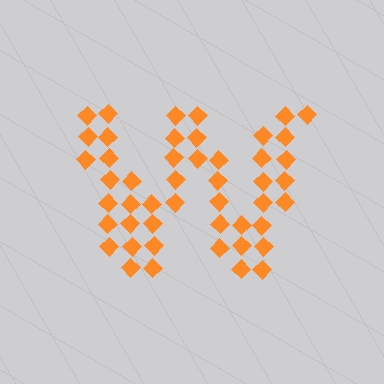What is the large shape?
The large shape is the letter W.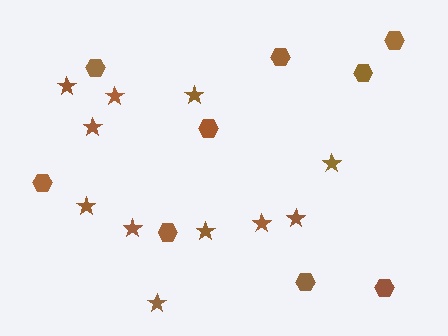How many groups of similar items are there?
There are 2 groups: one group of stars (11) and one group of hexagons (9).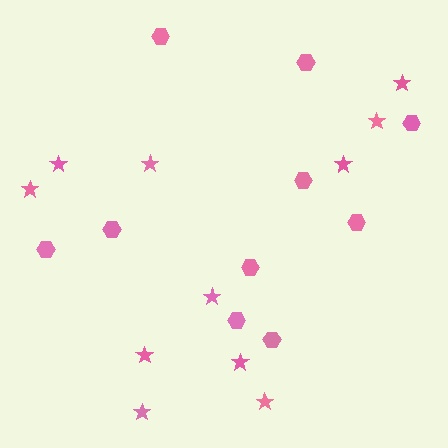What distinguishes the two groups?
There are 2 groups: one group of hexagons (10) and one group of stars (11).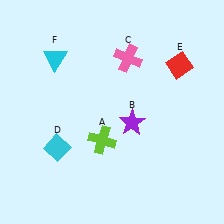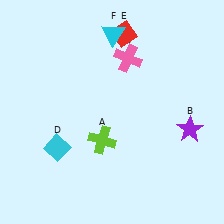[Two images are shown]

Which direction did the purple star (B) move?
The purple star (B) moved right.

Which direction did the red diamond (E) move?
The red diamond (E) moved left.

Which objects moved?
The objects that moved are: the purple star (B), the red diamond (E), the cyan triangle (F).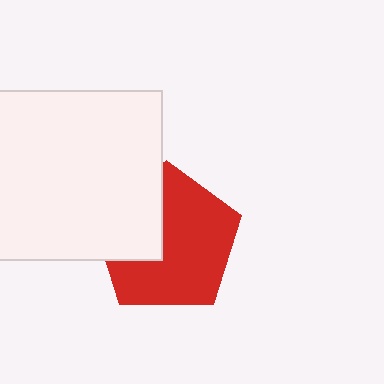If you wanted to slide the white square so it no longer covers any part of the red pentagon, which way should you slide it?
Slide it left — that is the most direct way to separate the two shapes.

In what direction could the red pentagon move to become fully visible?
The red pentagon could move right. That would shift it out from behind the white square entirely.